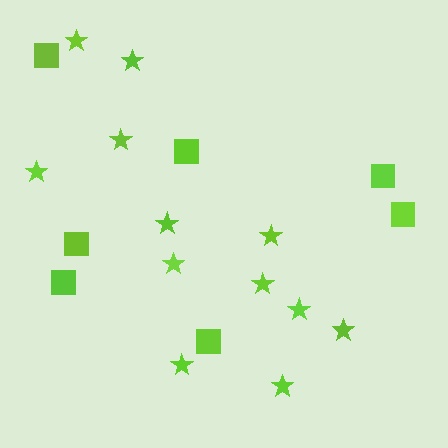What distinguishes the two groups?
There are 2 groups: one group of squares (7) and one group of stars (12).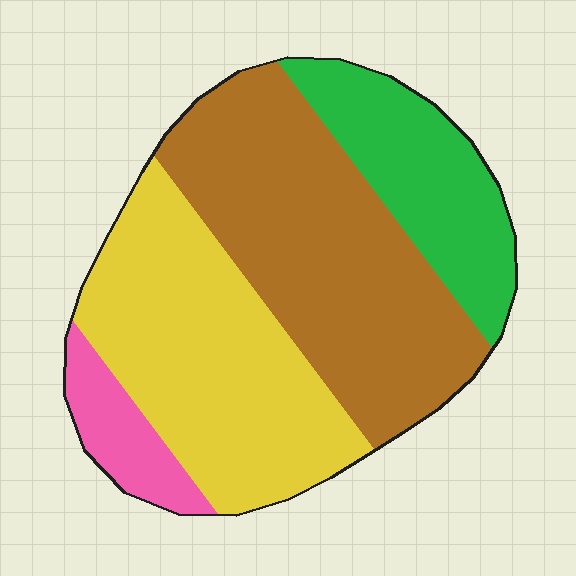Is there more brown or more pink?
Brown.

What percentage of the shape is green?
Green covers about 20% of the shape.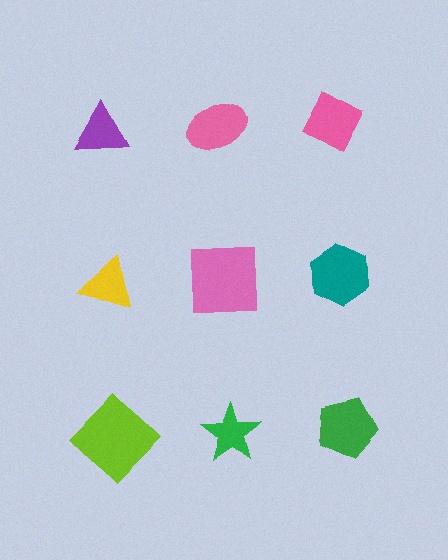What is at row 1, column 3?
A pink diamond.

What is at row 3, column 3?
A green pentagon.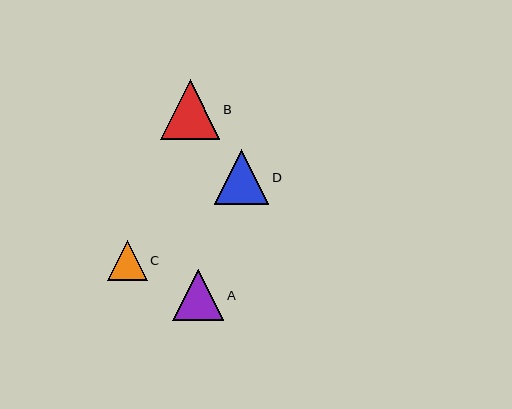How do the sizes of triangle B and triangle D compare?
Triangle B and triangle D are approximately the same size.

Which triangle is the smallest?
Triangle C is the smallest with a size of approximately 40 pixels.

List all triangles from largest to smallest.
From largest to smallest: B, D, A, C.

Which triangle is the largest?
Triangle B is the largest with a size of approximately 59 pixels.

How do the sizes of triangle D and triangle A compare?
Triangle D and triangle A are approximately the same size.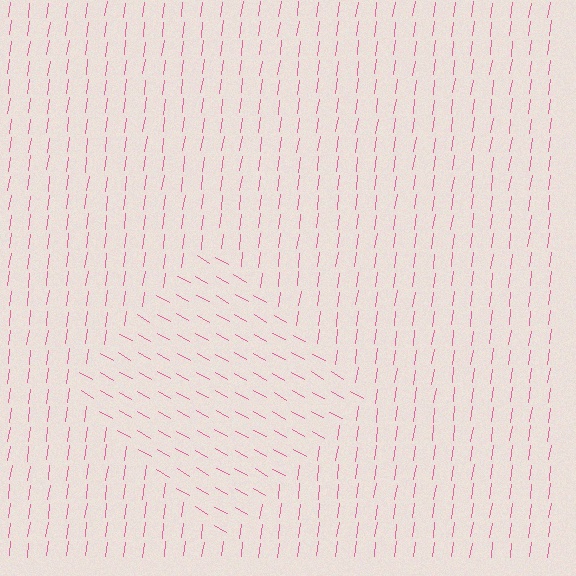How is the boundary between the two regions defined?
The boundary is defined purely by a change in line orientation (approximately 69 degrees difference). All lines are the same color and thickness.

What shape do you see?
I see a diamond.